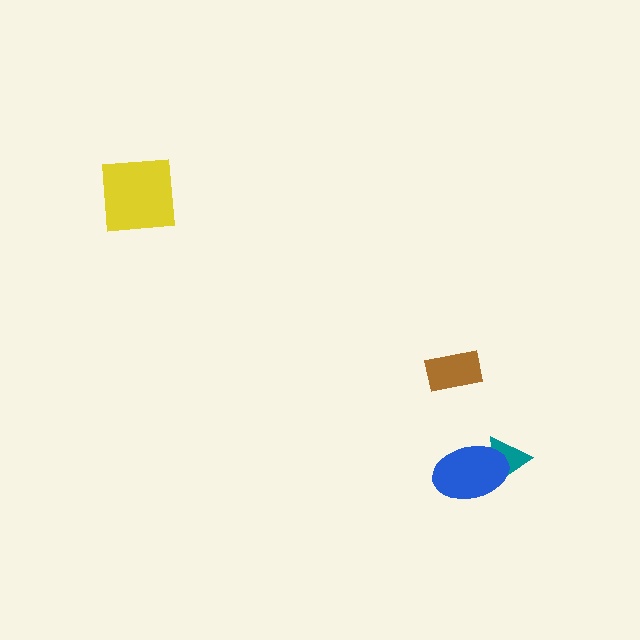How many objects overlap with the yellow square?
0 objects overlap with the yellow square.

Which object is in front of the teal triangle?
The blue ellipse is in front of the teal triangle.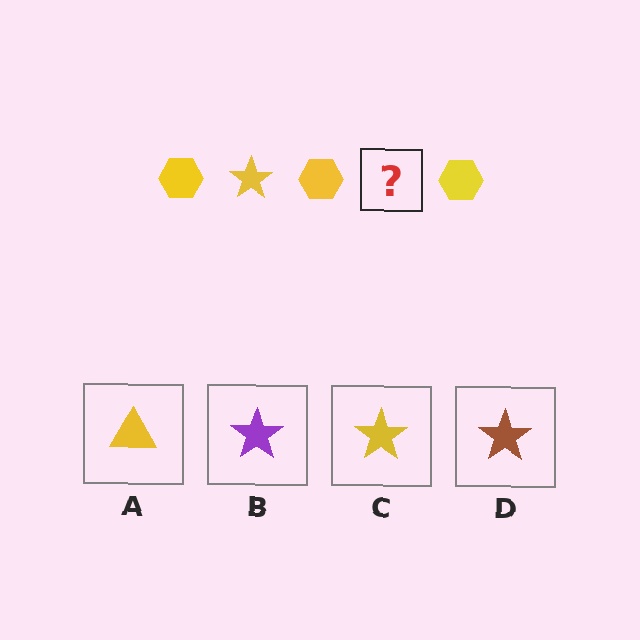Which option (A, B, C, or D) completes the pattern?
C.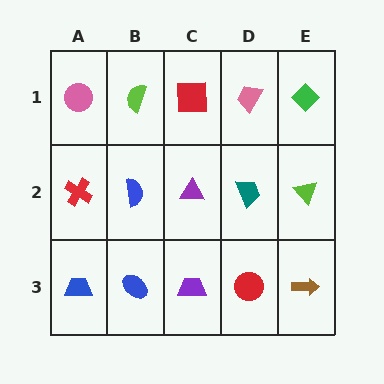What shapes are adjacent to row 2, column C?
A red square (row 1, column C), a purple trapezoid (row 3, column C), a blue semicircle (row 2, column B), a teal trapezoid (row 2, column D).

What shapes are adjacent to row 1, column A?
A red cross (row 2, column A), a lime semicircle (row 1, column B).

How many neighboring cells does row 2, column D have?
4.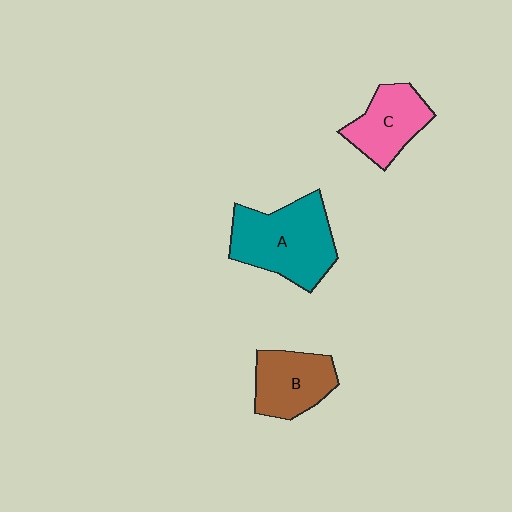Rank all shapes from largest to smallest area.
From largest to smallest: A (teal), B (brown), C (pink).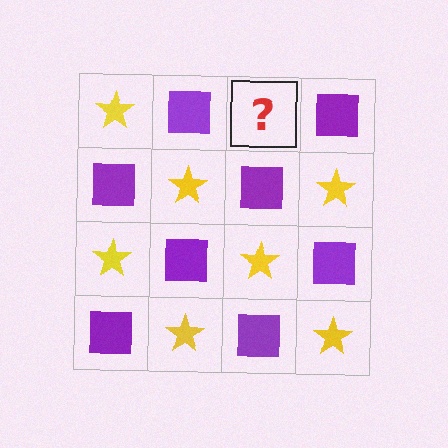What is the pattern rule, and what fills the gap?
The rule is that it alternates yellow star and purple square in a checkerboard pattern. The gap should be filled with a yellow star.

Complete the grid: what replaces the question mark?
The question mark should be replaced with a yellow star.